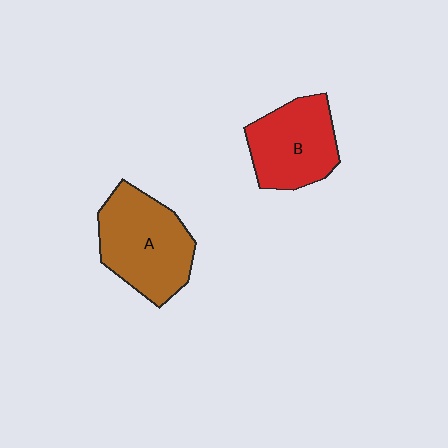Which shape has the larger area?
Shape A (brown).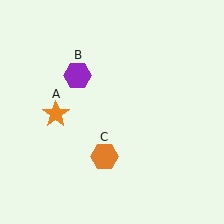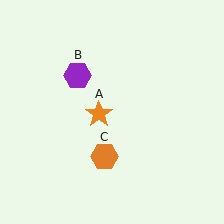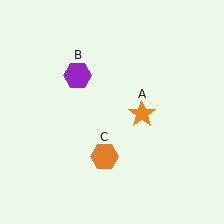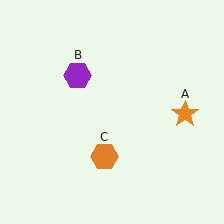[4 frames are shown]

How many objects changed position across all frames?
1 object changed position: orange star (object A).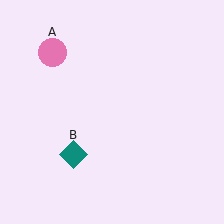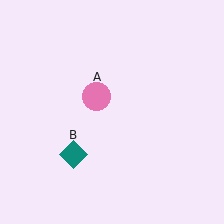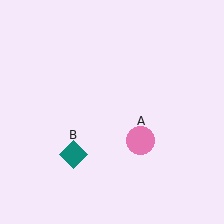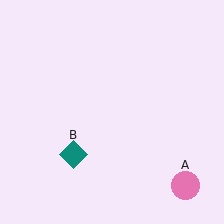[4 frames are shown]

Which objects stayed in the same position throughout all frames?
Teal diamond (object B) remained stationary.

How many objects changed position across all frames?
1 object changed position: pink circle (object A).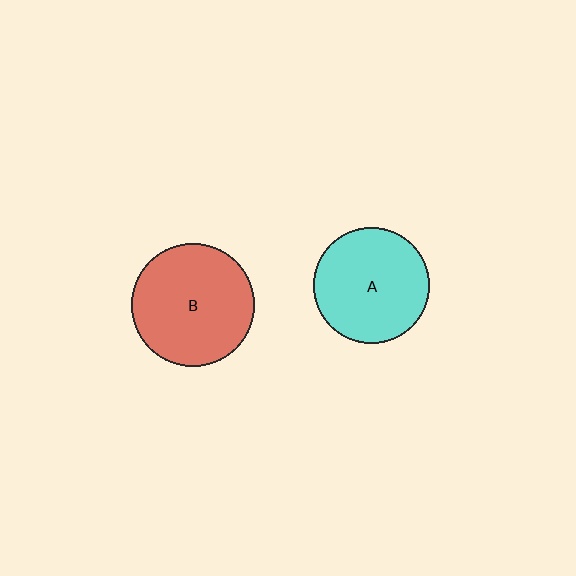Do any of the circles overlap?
No, none of the circles overlap.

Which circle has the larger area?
Circle B (red).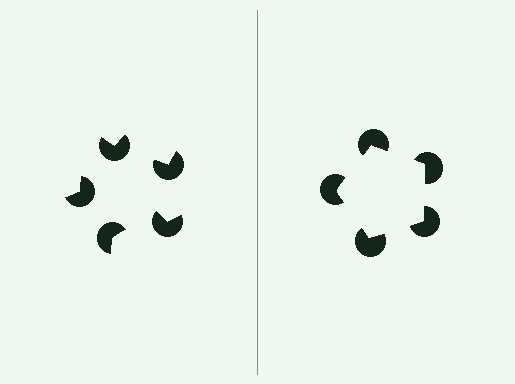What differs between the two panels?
The pac-man discs are positioned identically on both sides; only the wedge orientations differ. On the right they align to a pentagon; on the left they are misaligned.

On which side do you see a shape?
An illusory pentagon appears on the right side. On the left side the wedge cuts are rotated, so no coherent shape forms.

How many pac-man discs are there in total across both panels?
10 — 5 on each side.